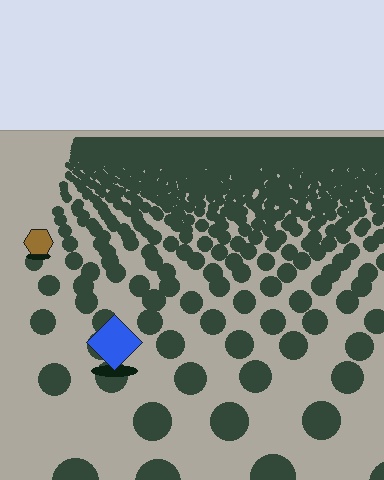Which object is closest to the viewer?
The blue diamond is closest. The texture marks near it are larger and more spread out.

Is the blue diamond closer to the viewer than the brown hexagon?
Yes. The blue diamond is closer — you can tell from the texture gradient: the ground texture is coarser near it.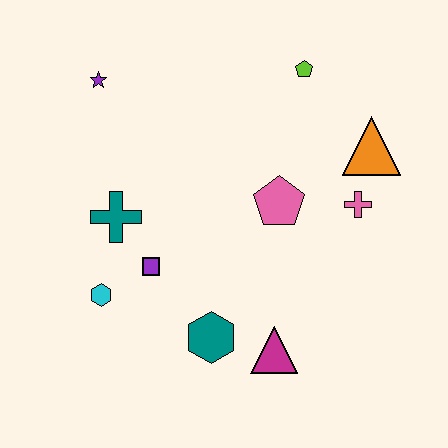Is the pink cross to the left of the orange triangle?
Yes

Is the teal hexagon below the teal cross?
Yes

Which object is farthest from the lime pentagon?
The cyan hexagon is farthest from the lime pentagon.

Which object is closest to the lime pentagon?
The orange triangle is closest to the lime pentagon.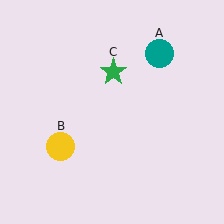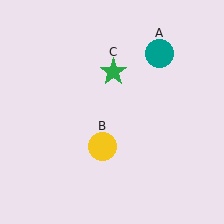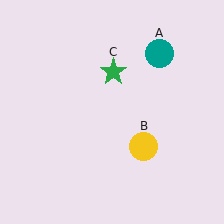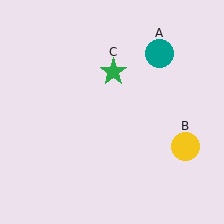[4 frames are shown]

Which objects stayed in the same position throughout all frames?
Teal circle (object A) and green star (object C) remained stationary.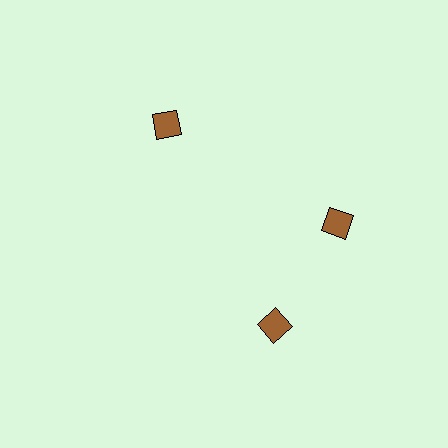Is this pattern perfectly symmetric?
No. The 3 brown diamonds are arranged in a ring, but one element near the 7 o'clock position is rotated out of alignment along the ring, breaking the 3-fold rotational symmetry.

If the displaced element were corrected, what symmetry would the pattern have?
It would have 3-fold rotational symmetry — the pattern would map onto itself every 120 degrees.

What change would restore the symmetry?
The symmetry would be restored by rotating it back into even spacing with its neighbors so that all 3 diamonds sit at equal angles and equal distance from the center.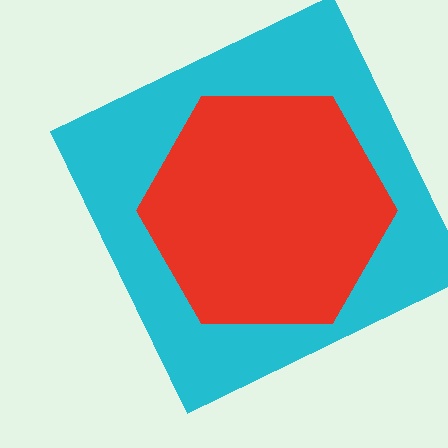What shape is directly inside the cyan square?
The red hexagon.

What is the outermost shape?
The cyan square.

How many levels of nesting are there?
2.